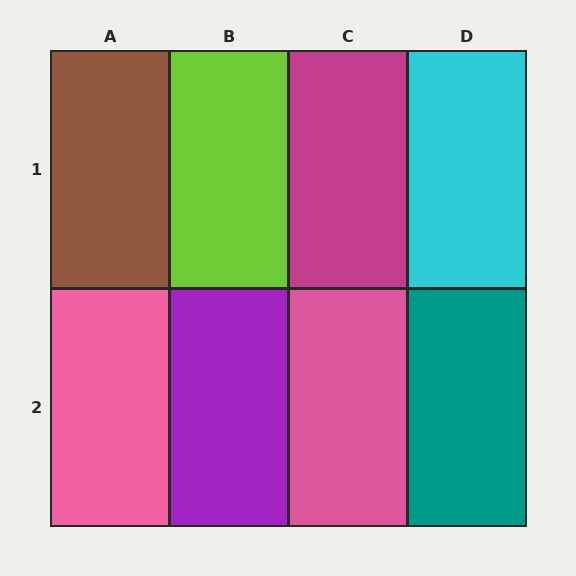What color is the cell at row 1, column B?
Lime.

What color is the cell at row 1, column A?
Brown.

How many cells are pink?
2 cells are pink.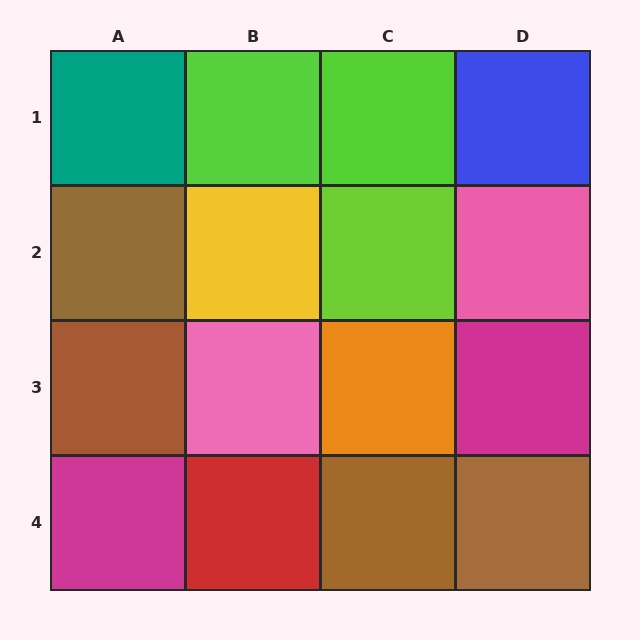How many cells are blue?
1 cell is blue.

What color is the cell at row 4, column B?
Red.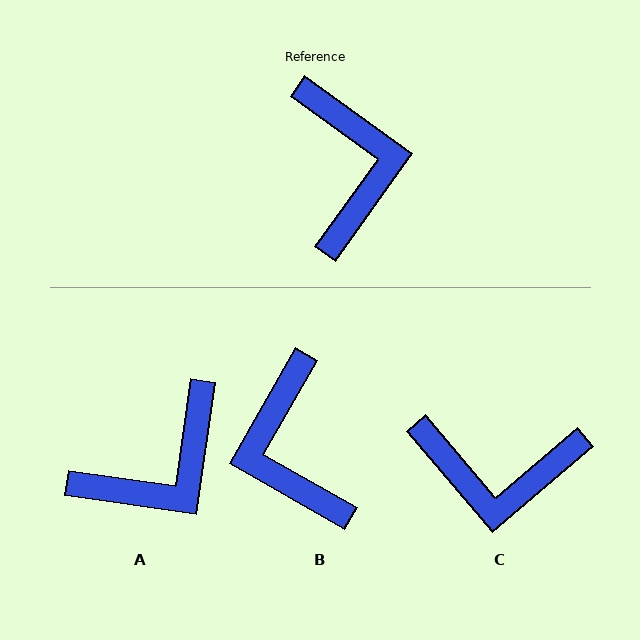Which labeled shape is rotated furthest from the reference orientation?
B, about 174 degrees away.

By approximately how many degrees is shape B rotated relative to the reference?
Approximately 174 degrees clockwise.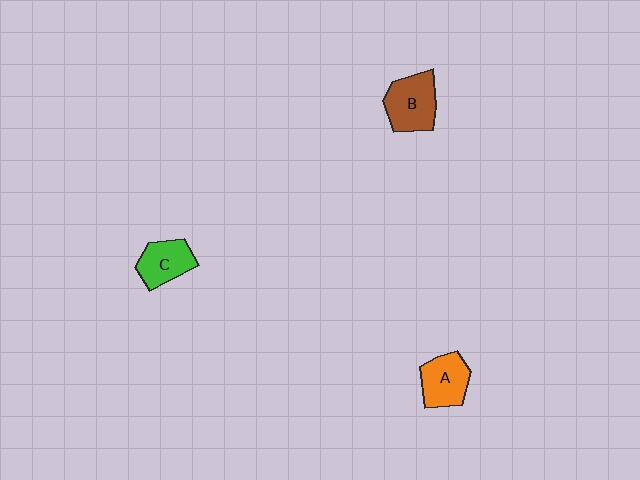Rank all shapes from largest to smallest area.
From largest to smallest: B (brown), A (orange), C (green).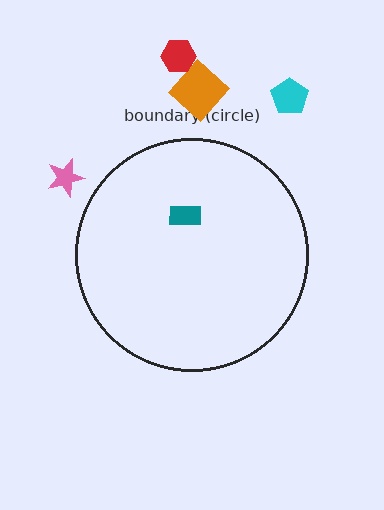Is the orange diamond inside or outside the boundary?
Outside.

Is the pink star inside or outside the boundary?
Outside.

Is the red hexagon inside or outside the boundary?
Outside.